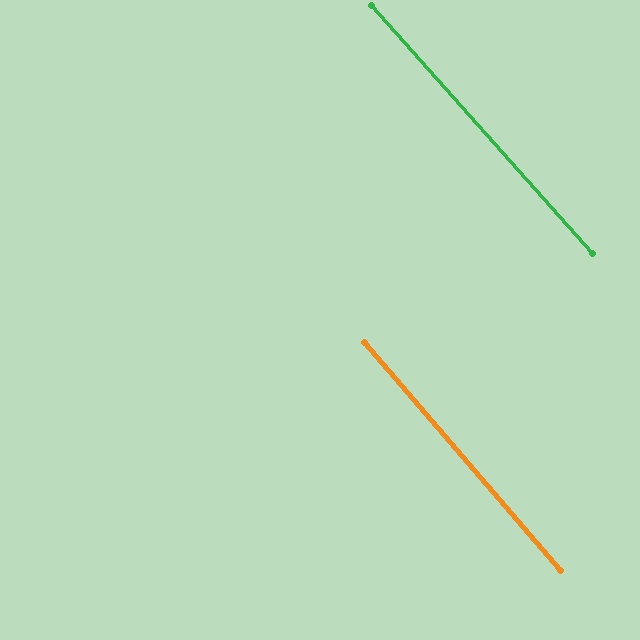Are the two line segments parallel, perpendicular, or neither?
Parallel — their directions differ by only 0.9°.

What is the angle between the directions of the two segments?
Approximately 1 degree.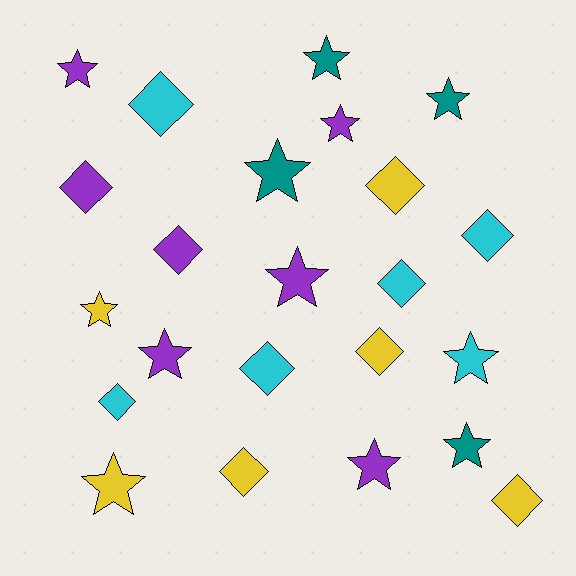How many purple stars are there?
There are 5 purple stars.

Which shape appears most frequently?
Star, with 12 objects.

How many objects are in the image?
There are 23 objects.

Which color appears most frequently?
Purple, with 7 objects.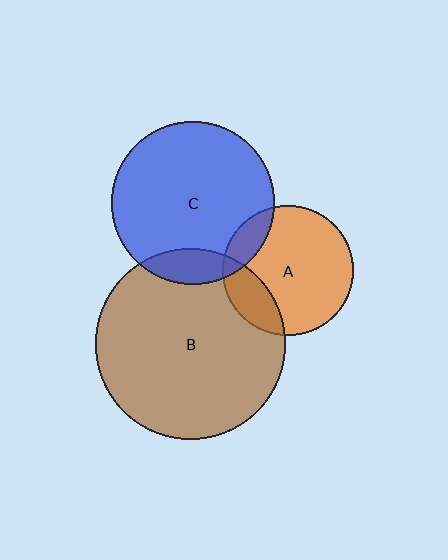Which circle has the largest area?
Circle B (brown).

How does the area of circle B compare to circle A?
Approximately 2.1 times.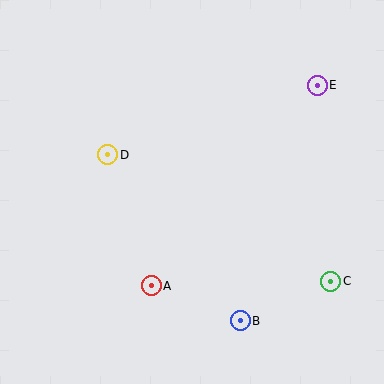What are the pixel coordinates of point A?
Point A is at (151, 286).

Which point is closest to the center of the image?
Point D at (108, 155) is closest to the center.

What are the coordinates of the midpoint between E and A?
The midpoint between E and A is at (234, 185).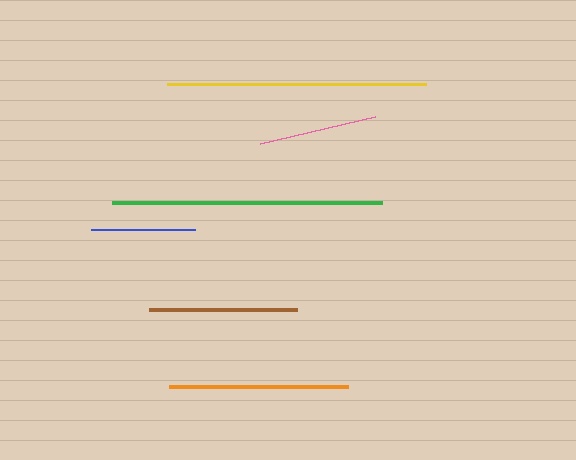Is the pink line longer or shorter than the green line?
The green line is longer than the pink line.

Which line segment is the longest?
The green line is the longest at approximately 271 pixels.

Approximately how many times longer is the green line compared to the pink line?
The green line is approximately 2.3 times the length of the pink line.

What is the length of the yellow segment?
The yellow segment is approximately 259 pixels long.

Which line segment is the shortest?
The blue line is the shortest at approximately 104 pixels.